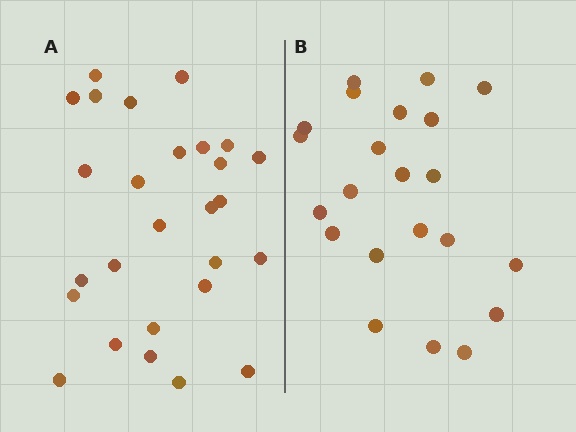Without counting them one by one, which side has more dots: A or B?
Region A (the left region) has more dots.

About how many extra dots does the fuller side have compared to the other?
Region A has about 5 more dots than region B.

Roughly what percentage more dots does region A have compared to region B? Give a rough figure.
About 25% more.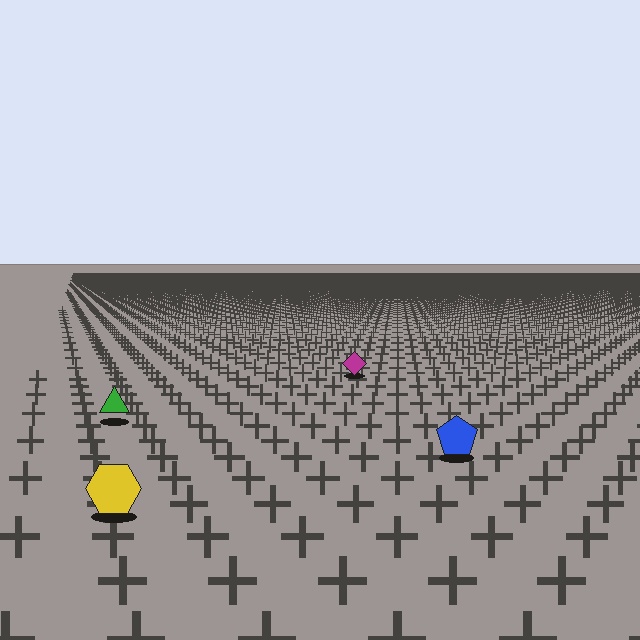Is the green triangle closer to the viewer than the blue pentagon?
No. The blue pentagon is closer — you can tell from the texture gradient: the ground texture is coarser near it.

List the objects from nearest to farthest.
From nearest to farthest: the yellow hexagon, the blue pentagon, the green triangle, the magenta diamond.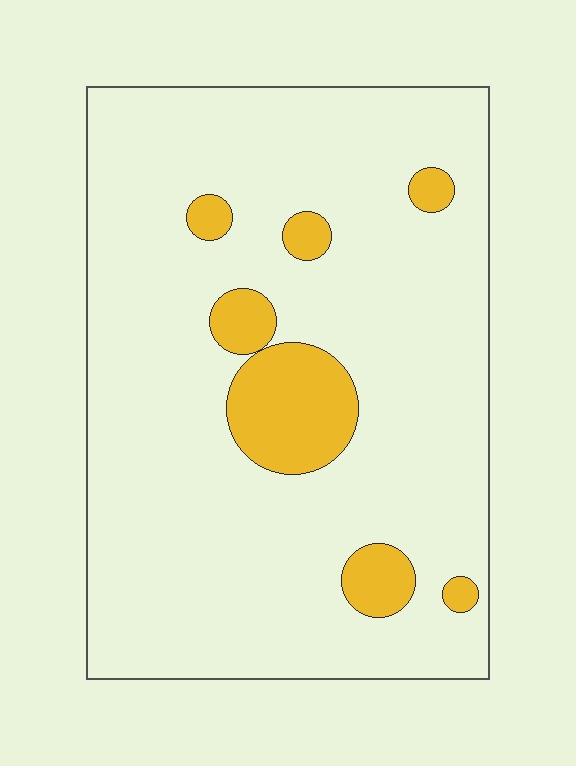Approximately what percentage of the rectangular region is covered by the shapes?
Approximately 10%.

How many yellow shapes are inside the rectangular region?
7.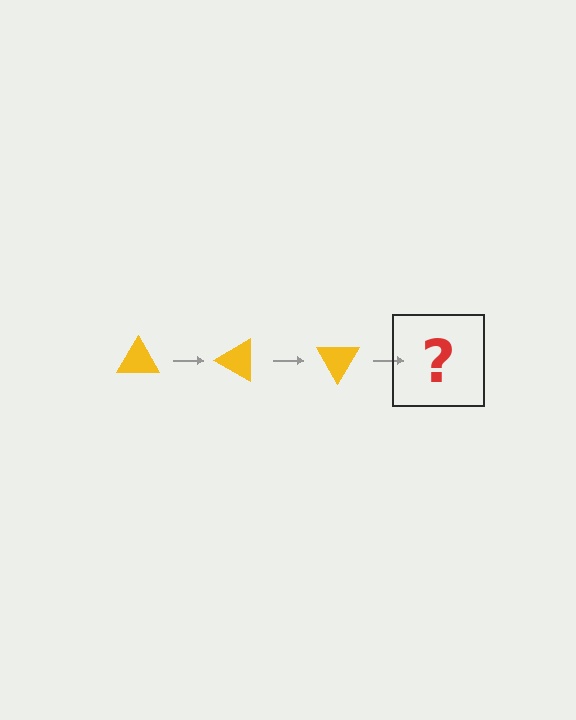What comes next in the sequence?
The next element should be a yellow triangle rotated 90 degrees.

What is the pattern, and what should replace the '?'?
The pattern is that the triangle rotates 30 degrees each step. The '?' should be a yellow triangle rotated 90 degrees.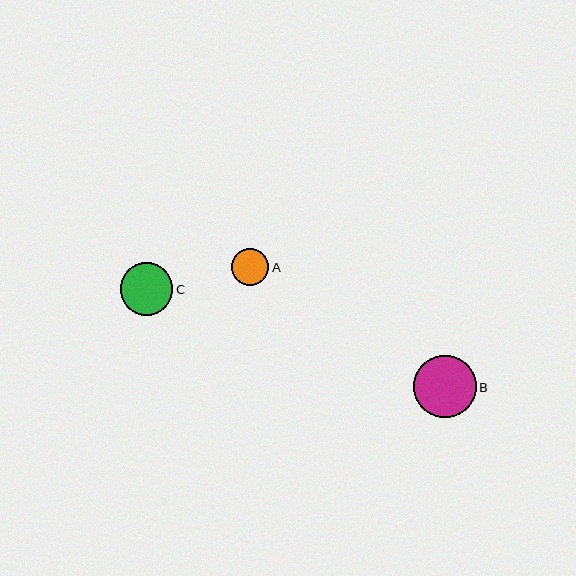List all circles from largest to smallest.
From largest to smallest: B, C, A.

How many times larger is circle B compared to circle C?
Circle B is approximately 1.2 times the size of circle C.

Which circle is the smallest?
Circle A is the smallest with a size of approximately 37 pixels.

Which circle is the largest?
Circle B is the largest with a size of approximately 63 pixels.